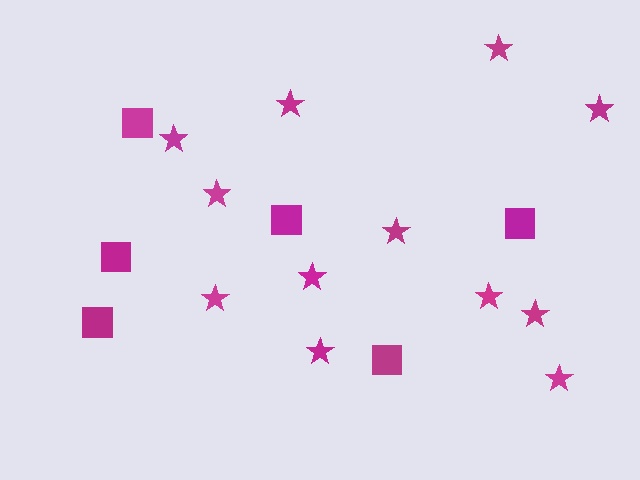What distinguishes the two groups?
There are 2 groups: one group of squares (6) and one group of stars (12).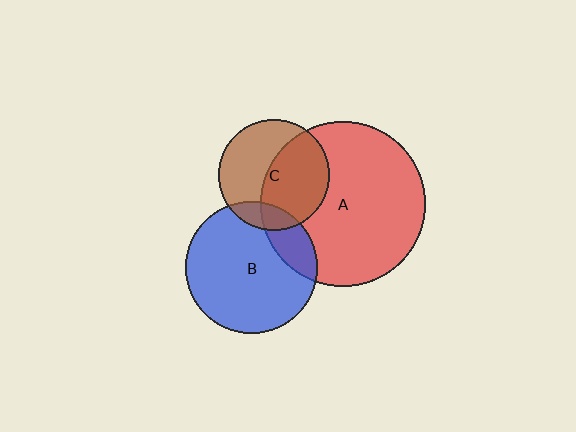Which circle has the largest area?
Circle A (red).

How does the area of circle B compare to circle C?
Approximately 1.4 times.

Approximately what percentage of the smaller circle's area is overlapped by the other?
Approximately 20%.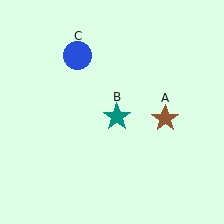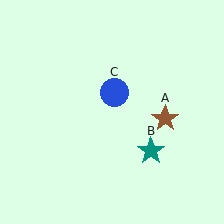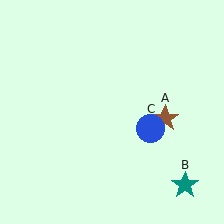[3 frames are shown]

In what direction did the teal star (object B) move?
The teal star (object B) moved down and to the right.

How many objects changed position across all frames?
2 objects changed position: teal star (object B), blue circle (object C).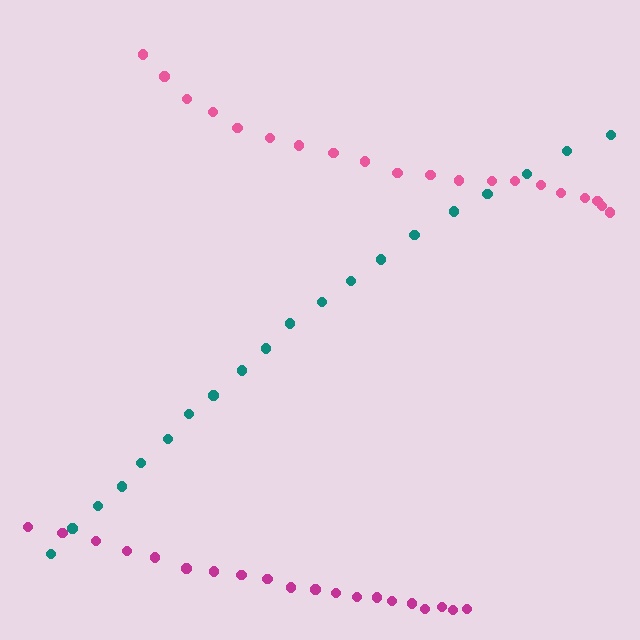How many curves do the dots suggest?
There are 3 distinct paths.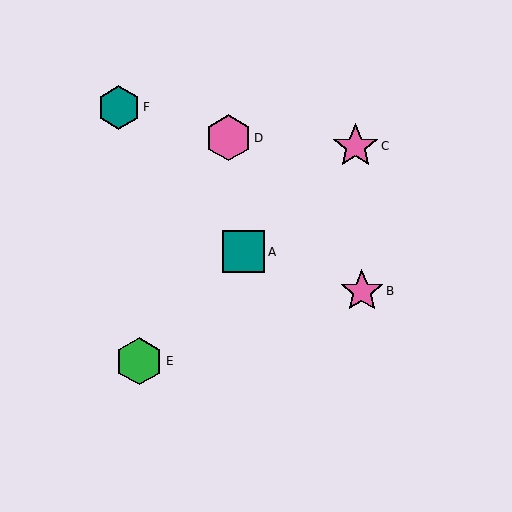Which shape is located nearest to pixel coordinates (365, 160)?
The pink star (labeled C) at (356, 146) is nearest to that location.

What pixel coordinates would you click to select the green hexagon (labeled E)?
Click at (139, 361) to select the green hexagon E.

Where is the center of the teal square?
The center of the teal square is at (244, 252).